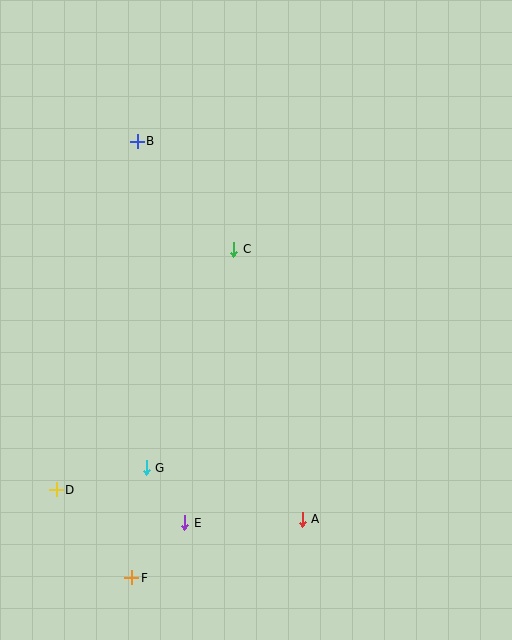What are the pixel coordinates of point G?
Point G is at (146, 468).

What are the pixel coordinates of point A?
Point A is at (302, 519).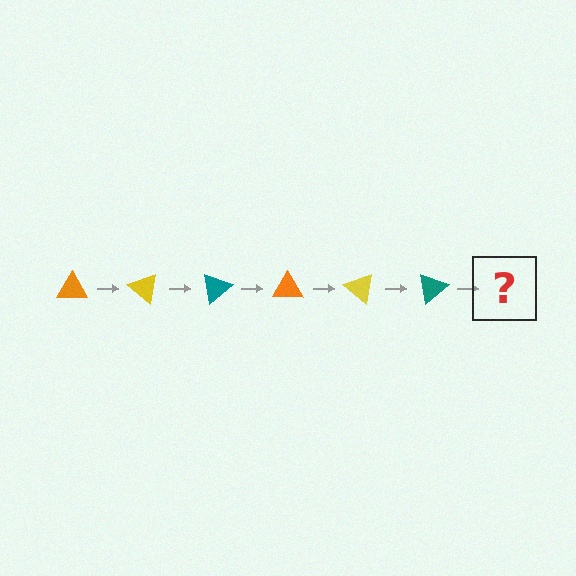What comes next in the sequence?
The next element should be an orange triangle, rotated 240 degrees from the start.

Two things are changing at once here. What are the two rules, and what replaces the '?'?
The two rules are that it rotates 40 degrees each step and the color cycles through orange, yellow, and teal. The '?' should be an orange triangle, rotated 240 degrees from the start.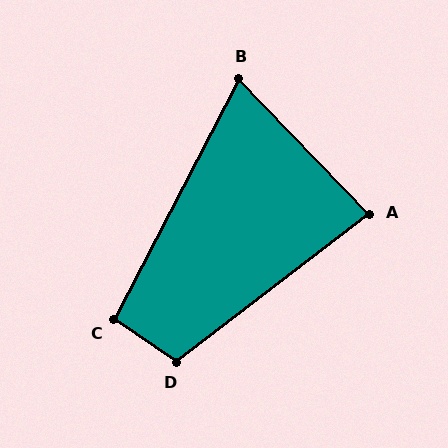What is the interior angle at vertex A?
Approximately 83 degrees (acute).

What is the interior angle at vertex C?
Approximately 97 degrees (obtuse).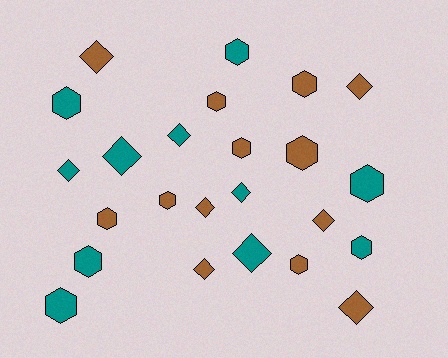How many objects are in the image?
There are 24 objects.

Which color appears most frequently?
Brown, with 13 objects.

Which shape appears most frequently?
Hexagon, with 13 objects.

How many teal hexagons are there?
There are 6 teal hexagons.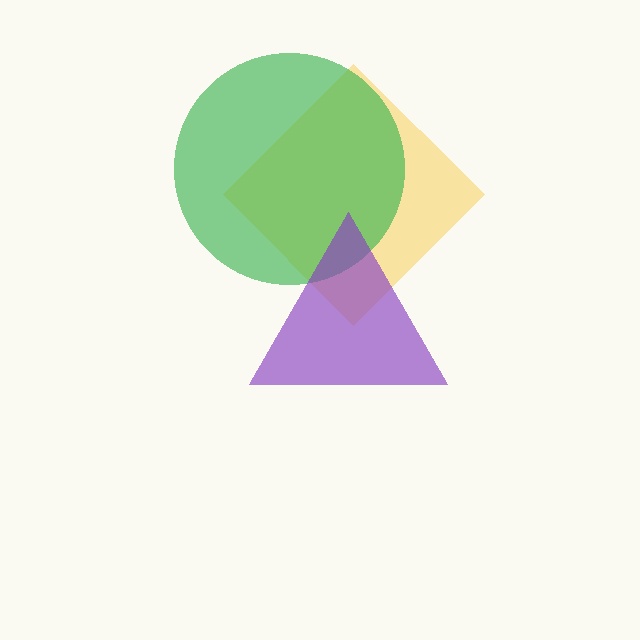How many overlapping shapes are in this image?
There are 3 overlapping shapes in the image.